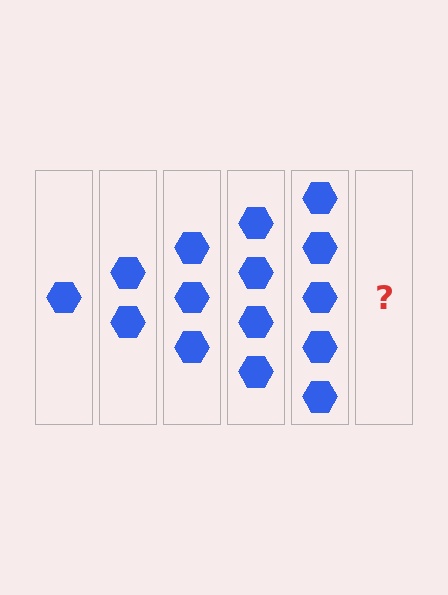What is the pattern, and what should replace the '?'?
The pattern is that each step adds one more hexagon. The '?' should be 6 hexagons.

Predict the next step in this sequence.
The next step is 6 hexagons.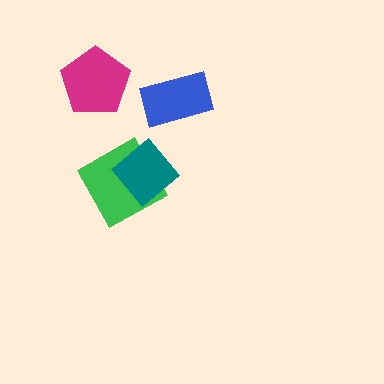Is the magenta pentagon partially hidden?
No, no other shape covers it.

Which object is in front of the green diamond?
The teal diamond is in front of the green diamond.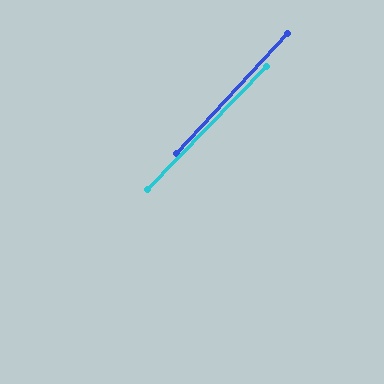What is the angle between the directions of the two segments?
Approximately 1 degree.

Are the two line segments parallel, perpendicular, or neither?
Parallel — their directions differ by only 1.2°.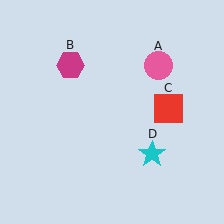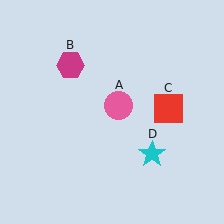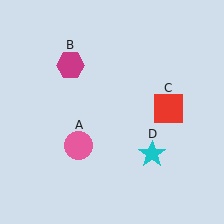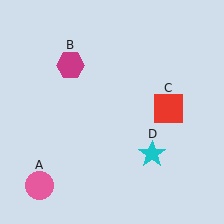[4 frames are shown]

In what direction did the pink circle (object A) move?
The pink circle (object A) moved down and to the left.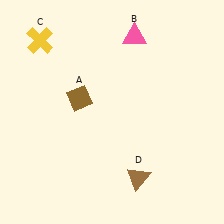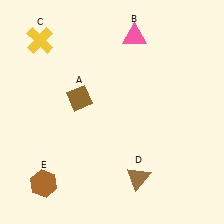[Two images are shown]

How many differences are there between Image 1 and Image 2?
There is 1 difference between the two images.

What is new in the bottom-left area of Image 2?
A brown hexagon (E) was added in the bottom-left area of Image 2.